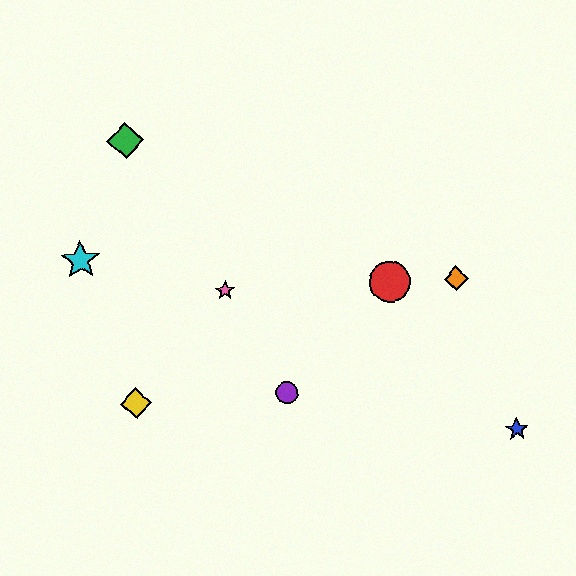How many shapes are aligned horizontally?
3 shapes (the red circle, the orange diamond, the pink star) are aligned horizontally.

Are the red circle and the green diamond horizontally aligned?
No, the red circle is at y≈282 and the green diamond is at y≈141.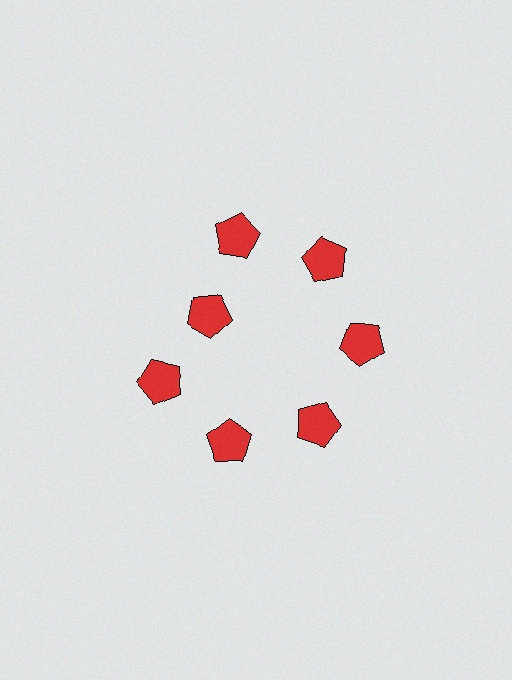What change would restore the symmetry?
The symmetry would be restored by moving it outward, back onto the ring so that all 7 pentagons sit at equal angles and equal distance from the center.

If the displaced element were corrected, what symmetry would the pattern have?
It would have 7-fold rotational symmetry — the pattern would map onto itself every 51 degrees.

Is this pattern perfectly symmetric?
No. The 7 red pentagons are arranged in a ring, but one element near the 10 o'clock position is pulled inward toward the center, breaking the 7-fold rotational symmetry.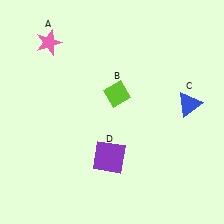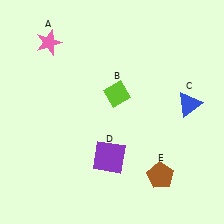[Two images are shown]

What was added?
A brown pentagon (E) was added in Image 2.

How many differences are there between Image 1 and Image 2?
There is 1 difference between the two images.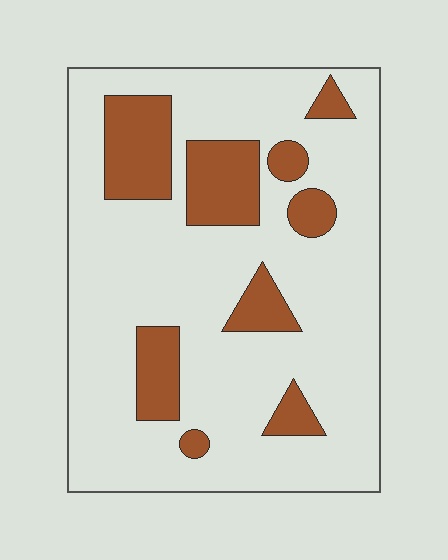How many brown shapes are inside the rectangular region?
9.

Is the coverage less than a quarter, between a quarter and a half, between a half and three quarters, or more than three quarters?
Less than a quarter.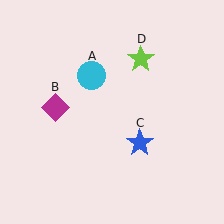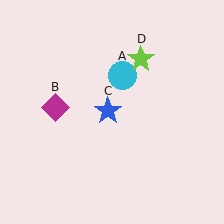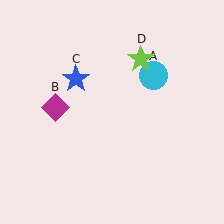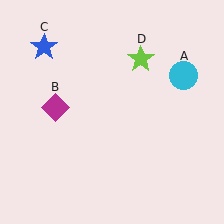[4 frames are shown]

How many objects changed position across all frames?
2 objects changed position: cyan circle (object A), blue star (object C).